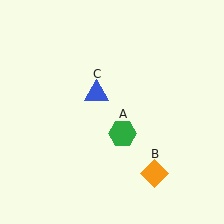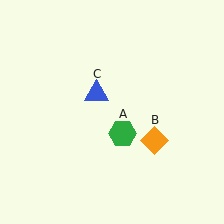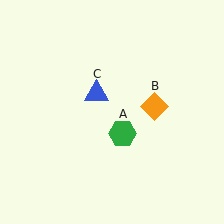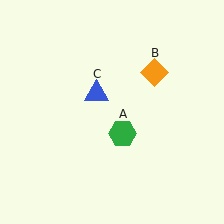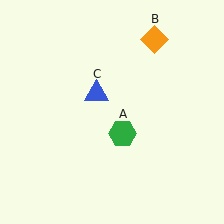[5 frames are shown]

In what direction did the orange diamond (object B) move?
The orange diamond (object B) moved up.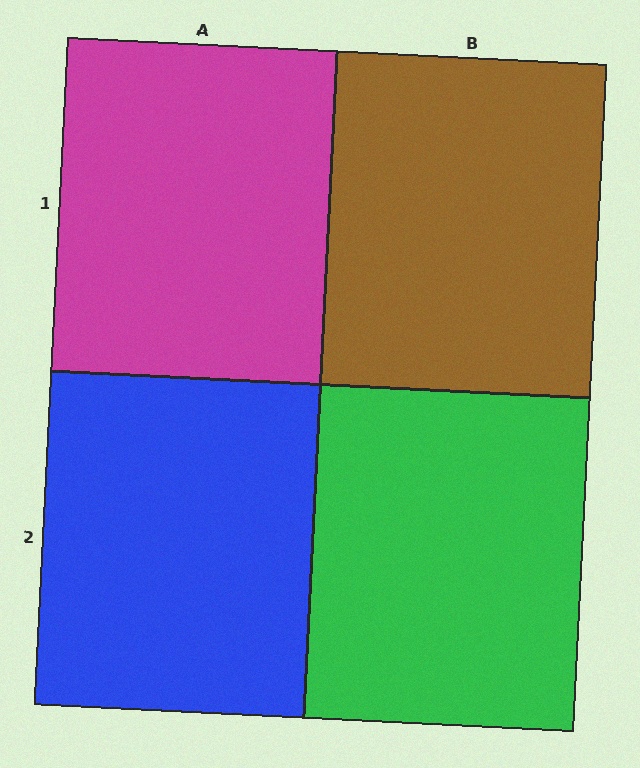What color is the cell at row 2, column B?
Green.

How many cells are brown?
1 cell is brown.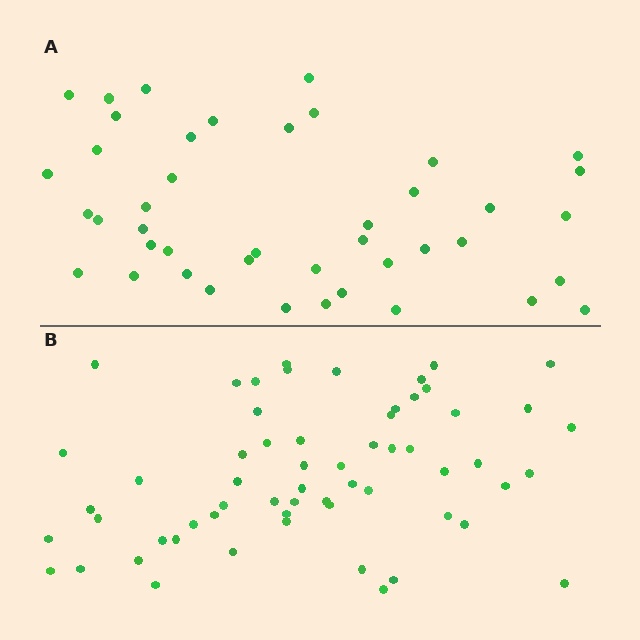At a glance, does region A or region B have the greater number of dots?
Region B (the bottom region) has more dots.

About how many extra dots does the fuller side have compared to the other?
Region B has approximately 15 more dots than region A.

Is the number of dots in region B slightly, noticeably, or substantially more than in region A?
Region B has noticeably more, but not dramatically so. The ratio is roughly 1.4 to 1.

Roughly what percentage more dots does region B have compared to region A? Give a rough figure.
About 40% more.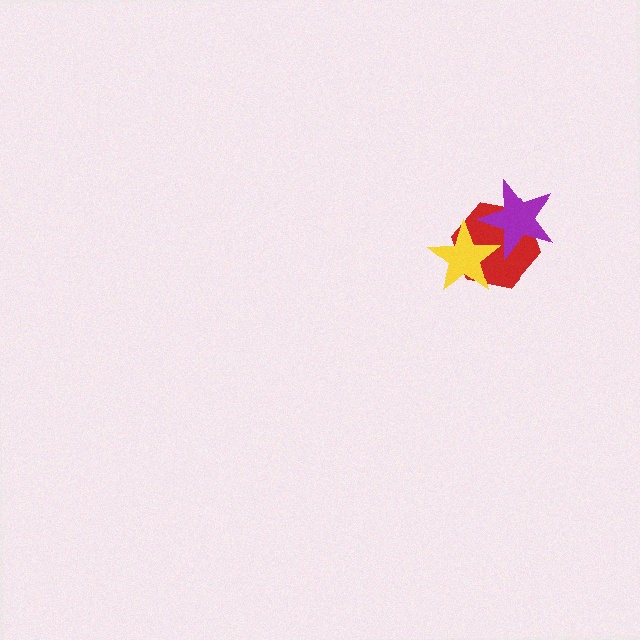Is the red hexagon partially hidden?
Yes, it is partially covered by another shape.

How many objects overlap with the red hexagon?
2 objects overlap with the red hexagon.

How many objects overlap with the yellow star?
2 objects overlap with the yellow star.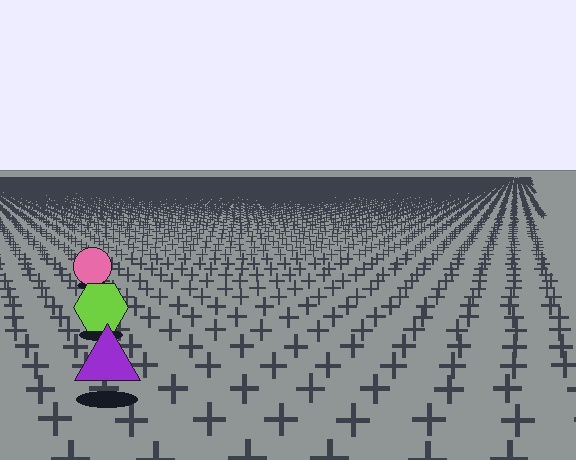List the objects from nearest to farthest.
From nearest to farthest: the purple triangle, the lime hexagon, the pink circle.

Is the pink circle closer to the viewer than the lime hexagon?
No. The lime hexagon is closer — you can tell from the texture gradient: the ground texture is coarser near it.